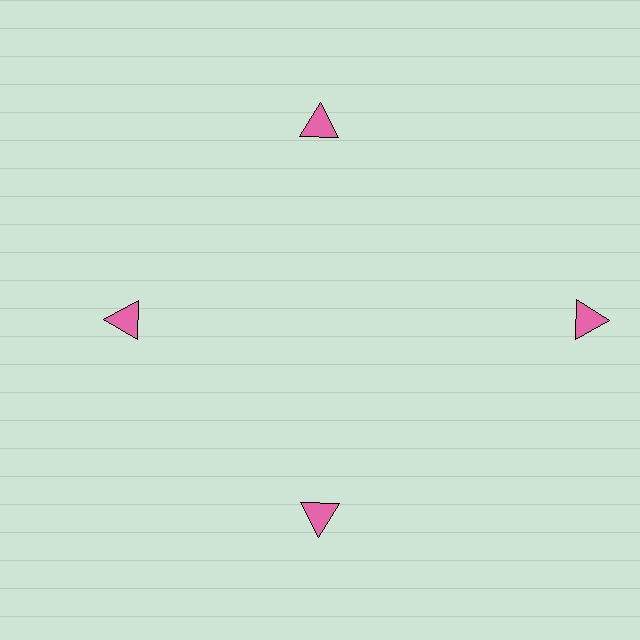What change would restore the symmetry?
The symmetry would be restored by moving it inward, back onto the ring so that all 4 triangles sit at equal angles and equal distance from the center.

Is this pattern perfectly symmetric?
No. The 4 pink triangles are arranged in a ring, but one element near the 3 o'clock position is pushed outward from the center, breaking the 4-fold rotational symmetry.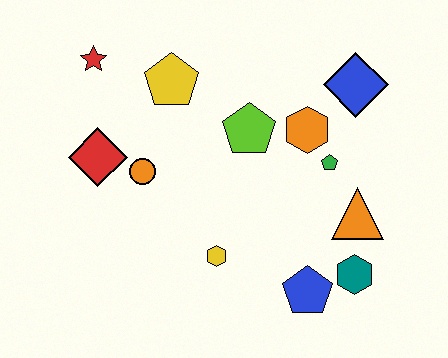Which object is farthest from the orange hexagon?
The red star is farthest from the orange hexagon.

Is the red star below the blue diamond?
No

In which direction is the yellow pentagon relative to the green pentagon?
The yellow pentagon is to the left of the green pentagon.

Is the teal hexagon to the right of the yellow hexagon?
Yes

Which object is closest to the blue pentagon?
The teal hexagon is closest to the blue pentagon.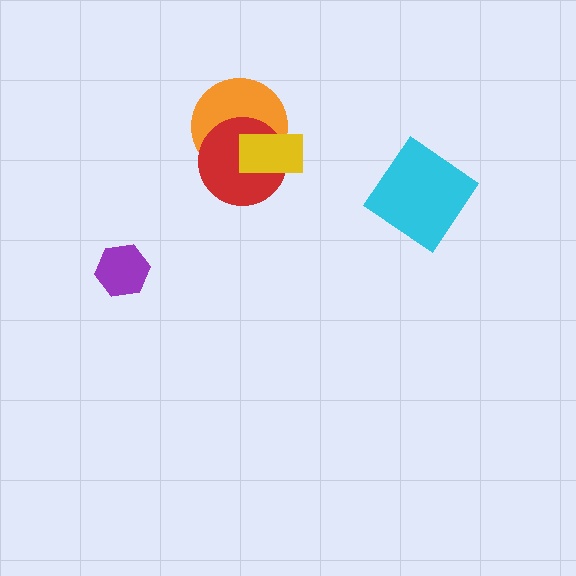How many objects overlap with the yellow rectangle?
2 objects overlap with the yellow rectangle.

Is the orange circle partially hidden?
Yes, it is partially covered by another shape.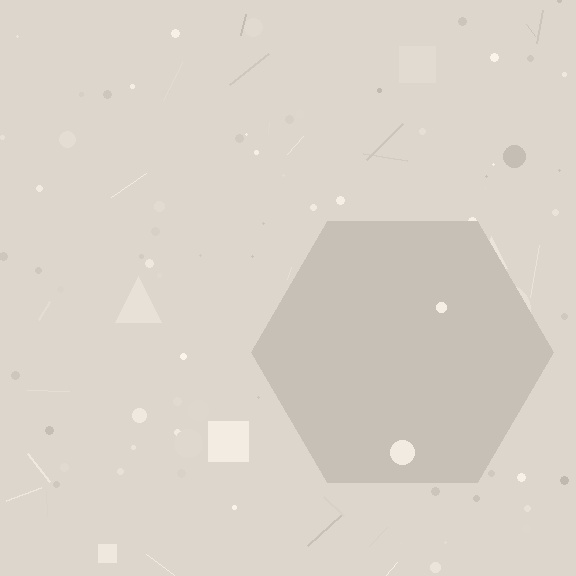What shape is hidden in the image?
A hexagon is hidden in the image.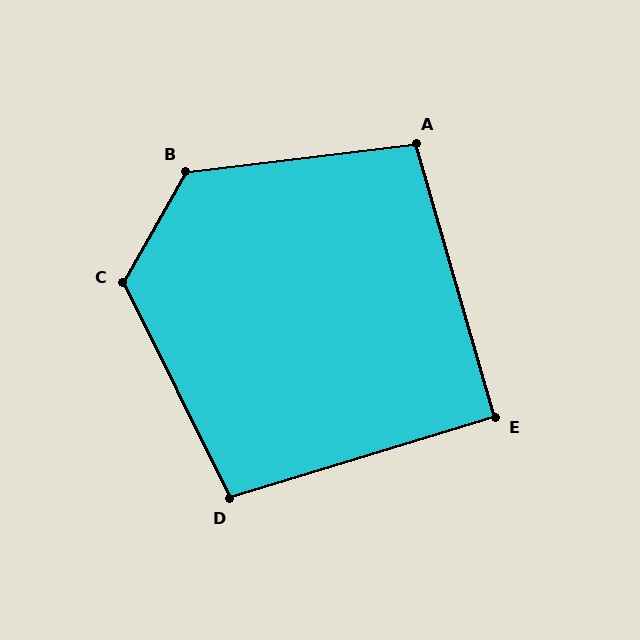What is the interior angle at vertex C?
Approximately 125 degrees (obtuse).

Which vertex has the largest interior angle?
B, at approximately 126 degrees.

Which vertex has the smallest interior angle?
E, at approximately 91 degrees.